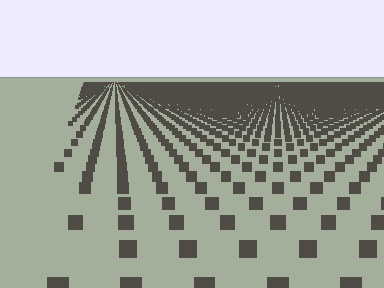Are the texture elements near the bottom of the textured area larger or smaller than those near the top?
Larger. Near the bottom, elements are closer to the viewer and appear at a bigger on-screen size.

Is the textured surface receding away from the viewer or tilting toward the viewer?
The surface is receding away from the viewer. Texture elements get smaller and denser toward the top.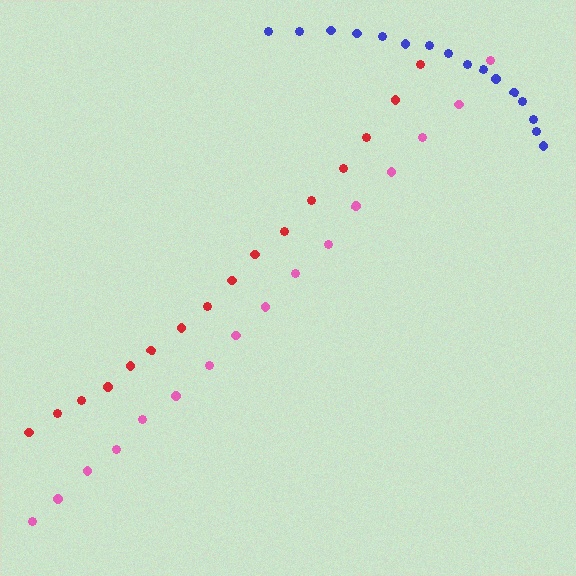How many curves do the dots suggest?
There are 3 distinct paths.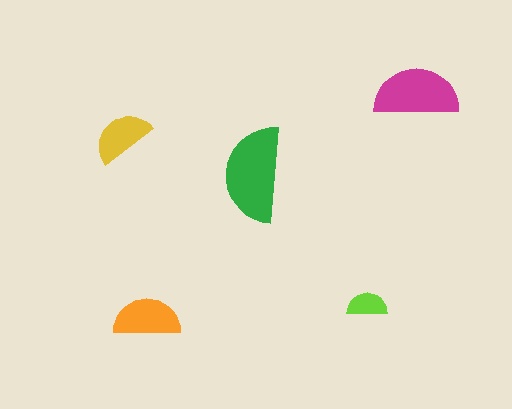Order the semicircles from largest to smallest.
the green one, the magenta one, the orange one, the yellow one, the lime one.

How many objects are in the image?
There are 5 objects in the image.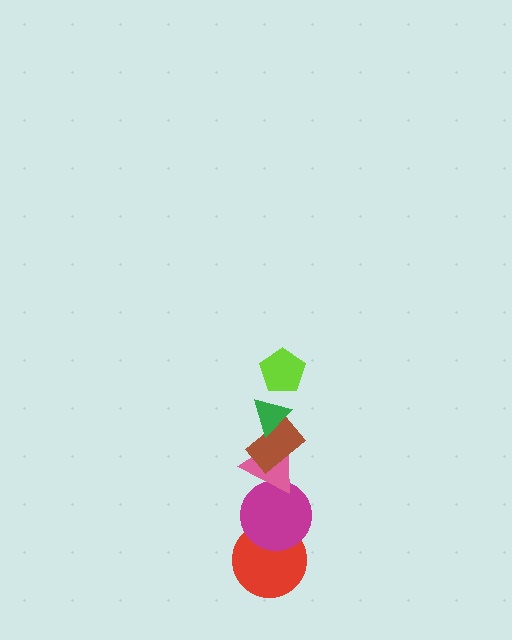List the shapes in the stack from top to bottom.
From top to bottom: the lime pentagon, the green triangle, the brown rectangle, the pink triangle, the magenta circle, the red circle.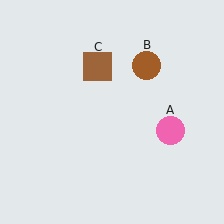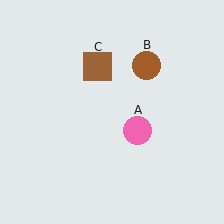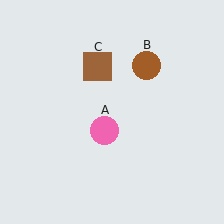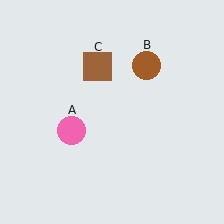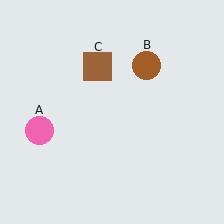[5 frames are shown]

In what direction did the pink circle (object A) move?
The pink circle (object A) moved left.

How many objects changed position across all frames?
1 object changed position: pink circle (object A).